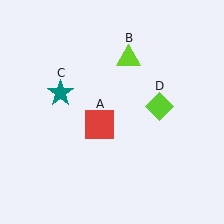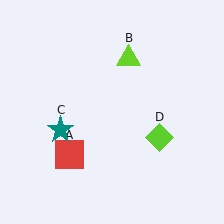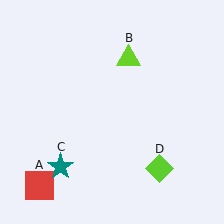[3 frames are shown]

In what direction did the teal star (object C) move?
The teal star (object C) moved down.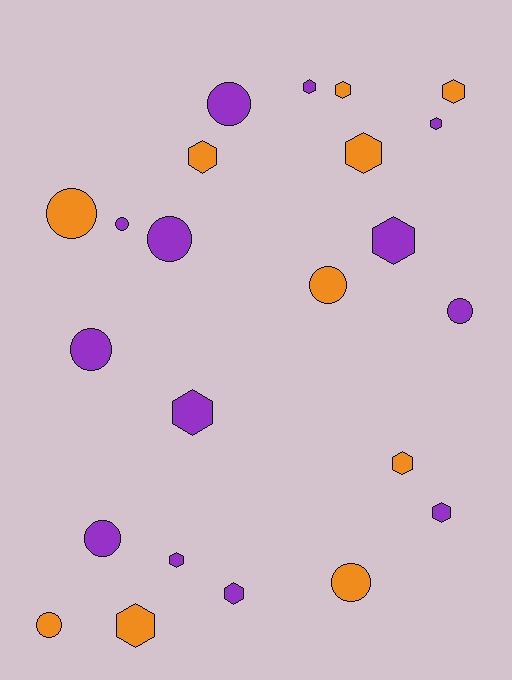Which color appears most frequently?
Purple, with 13 objects.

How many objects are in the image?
There are 23 objects.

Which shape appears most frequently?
Hexagon, with 13 objects.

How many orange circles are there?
There are 4 orange circles.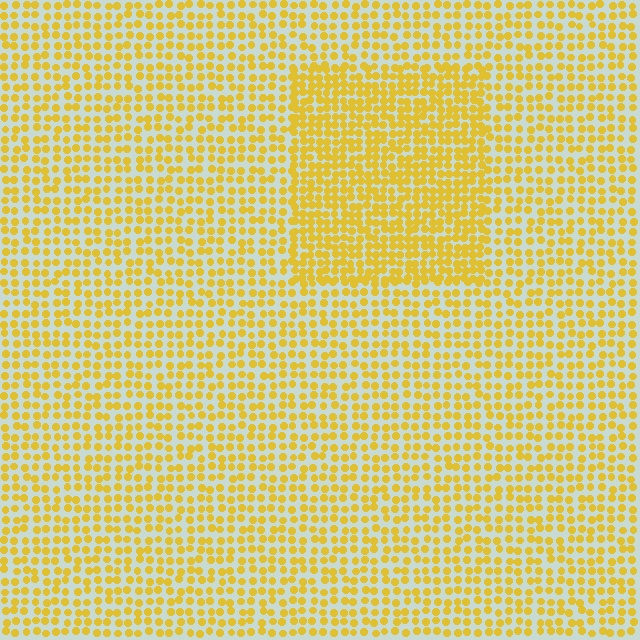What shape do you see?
I see a rectangle.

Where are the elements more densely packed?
The elements are more densely packed inside the rectangle boundary.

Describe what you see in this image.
The image contains small yellow elements arranged at two different densities. A rectangle-shaped region is visible where the elements are more densely packed than the surrounding area.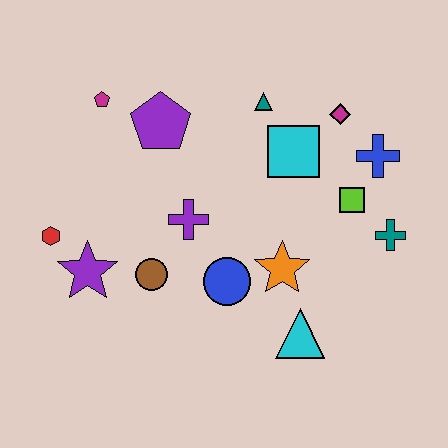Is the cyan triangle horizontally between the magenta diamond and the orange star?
Yes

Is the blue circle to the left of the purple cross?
No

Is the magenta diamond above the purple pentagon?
Yes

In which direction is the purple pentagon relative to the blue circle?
The purple pentagon is above the blue circle.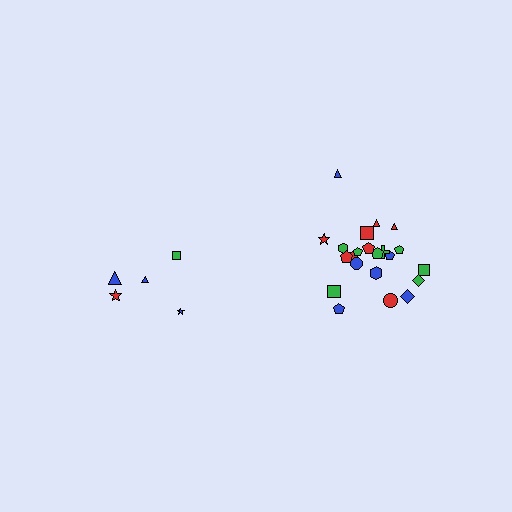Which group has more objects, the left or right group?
The right group.